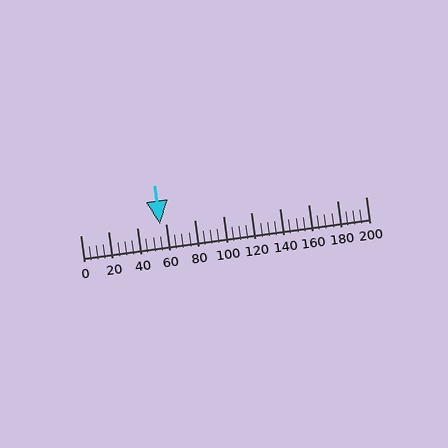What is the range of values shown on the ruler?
The ruler shows values from 0 to 200.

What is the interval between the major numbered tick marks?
The major tick marks are spaced 20 units apart.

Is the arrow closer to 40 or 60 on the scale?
The arrow is closer to 60.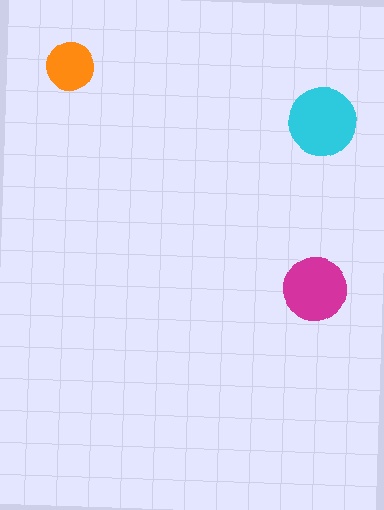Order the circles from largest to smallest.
the cyan one, the magenta one, the orange one.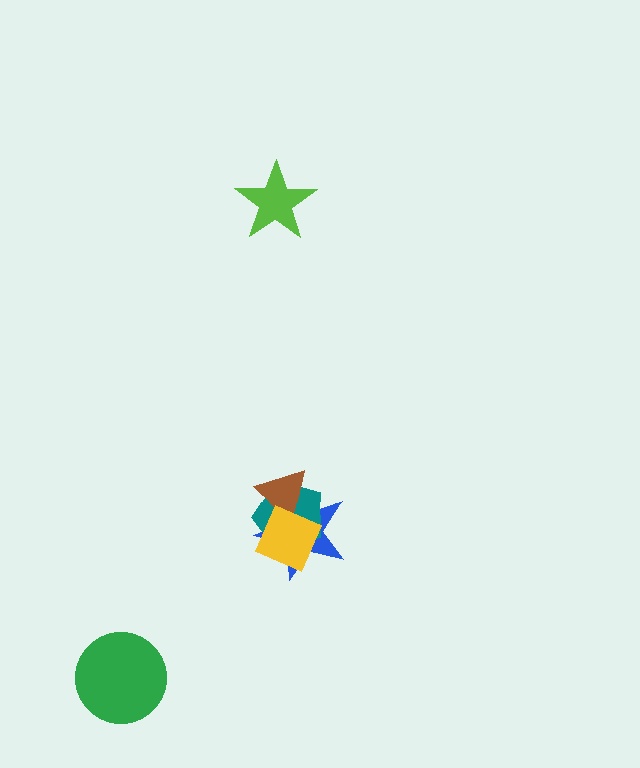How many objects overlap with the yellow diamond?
3 objects overlap with the yellow diamond.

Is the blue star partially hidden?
Yes, it is partially covered by another shape.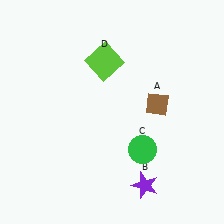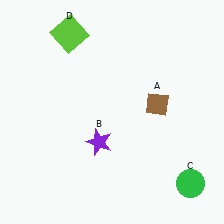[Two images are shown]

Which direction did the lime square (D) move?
The lime square (D) moved left.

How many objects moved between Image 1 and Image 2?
3 objects moved between the two images.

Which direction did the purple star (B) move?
The purple star (B) moved left.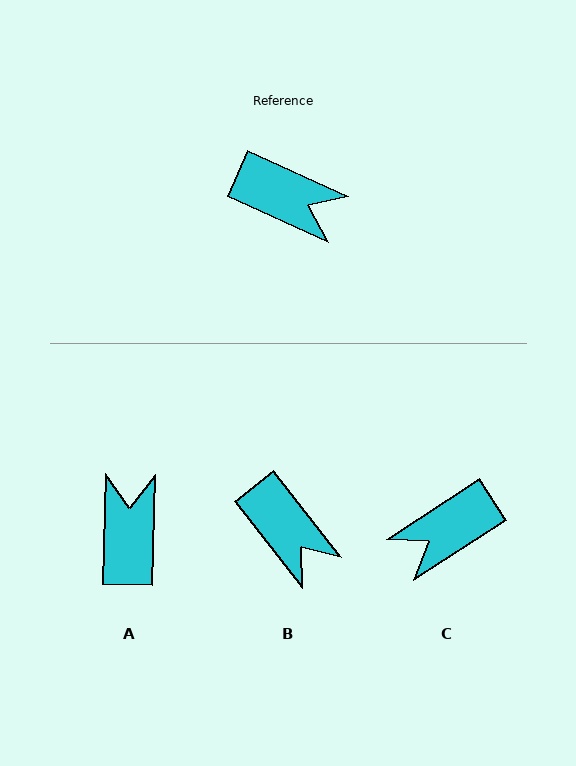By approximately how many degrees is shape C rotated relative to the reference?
Approximately 122 degrees clockwise.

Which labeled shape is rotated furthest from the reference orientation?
C, about 122 degrees away.